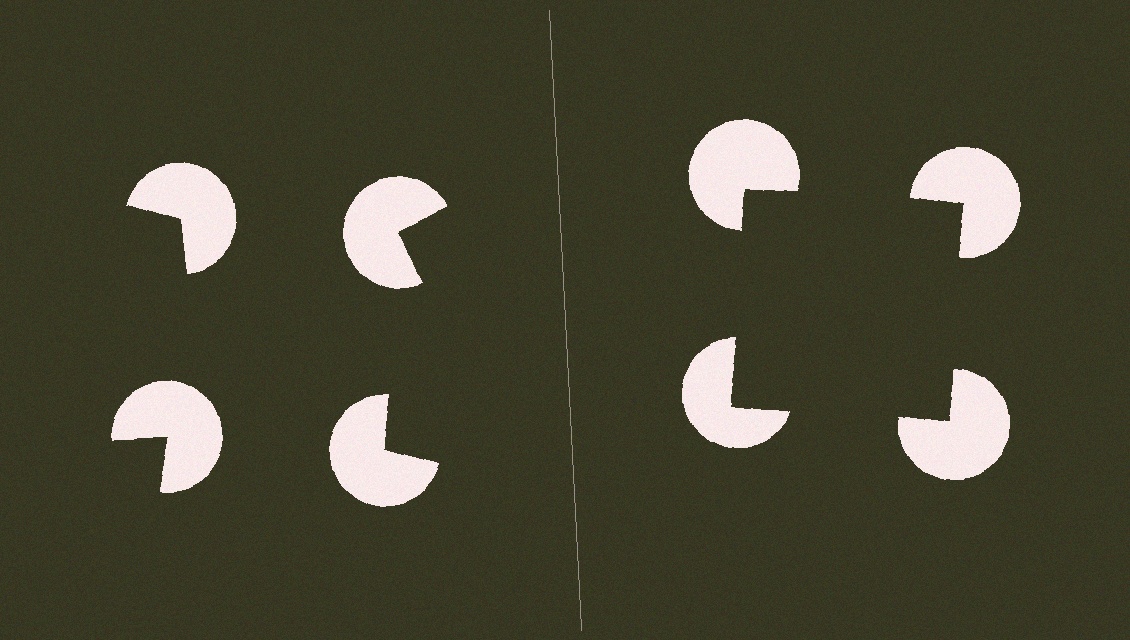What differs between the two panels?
The pac-man discs are positioned identically on both sides; only the wedge orientations differ. On the right they align to a square; on the left they are misaligned.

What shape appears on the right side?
An illusory square.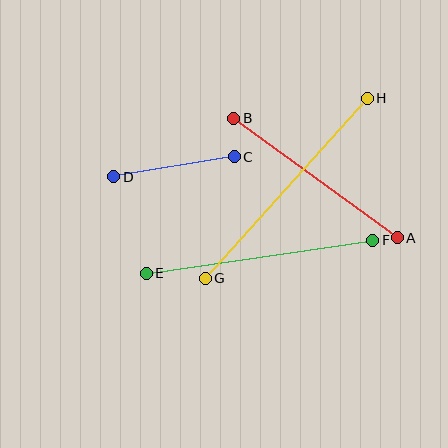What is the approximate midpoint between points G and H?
The midpoint is at approximately (286, 188) pixels.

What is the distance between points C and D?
The distance is approximately 122 pixels.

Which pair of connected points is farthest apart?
Points G and H are farthest apart.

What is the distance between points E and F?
The distance is approximately 229 pixels.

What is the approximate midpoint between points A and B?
The midpoint is at approximately (316, 178) pixels.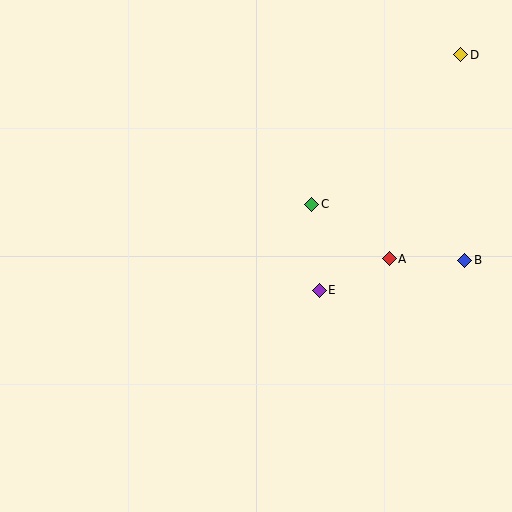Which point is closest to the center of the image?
Point E at (319, 290) is closest to the center.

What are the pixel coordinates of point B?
Point B is at (464, 260).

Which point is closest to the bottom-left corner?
Point E is closest to the bottom-left corner.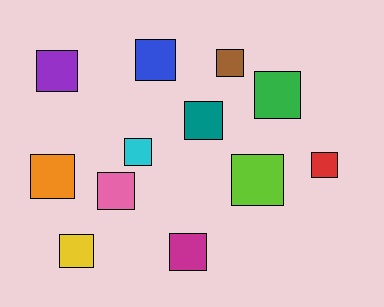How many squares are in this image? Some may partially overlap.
There are 12 squares.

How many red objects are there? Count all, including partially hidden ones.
There is 1 red object.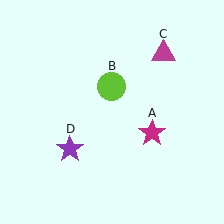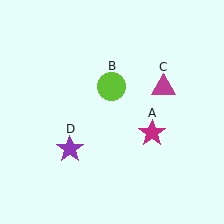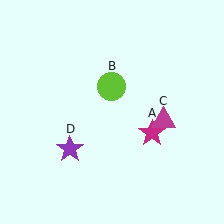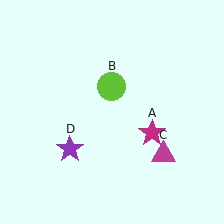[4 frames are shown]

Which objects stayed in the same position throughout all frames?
Magenta star (object A) and lime circle (object B) and purple star (object D) remained stationary.